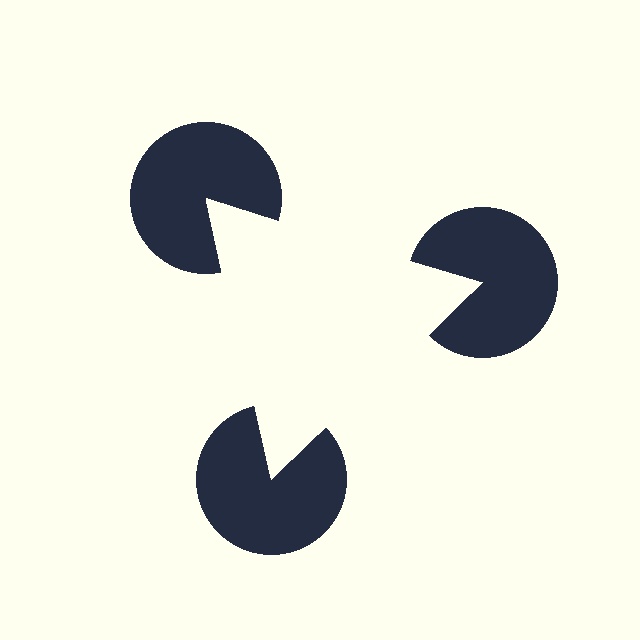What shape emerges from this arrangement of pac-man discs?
An illusory triangle — its edges are inferred from the aligned wedge cuts in the pac-man discs, not physically drawn.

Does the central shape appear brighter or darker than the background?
It typically appears slightly brighter than the background, even though no actual brightness change is drawn.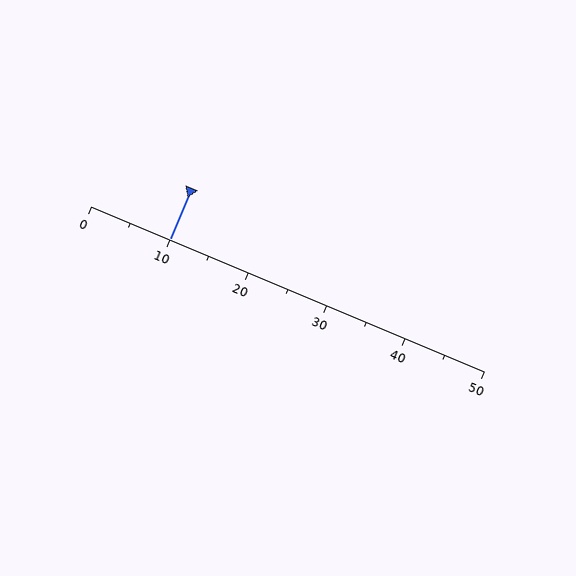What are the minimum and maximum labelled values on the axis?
The axis runs from 0 to 50.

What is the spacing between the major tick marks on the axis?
The major ticks are spaced 10 apart.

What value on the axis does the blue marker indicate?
The marker indicates approximately 10.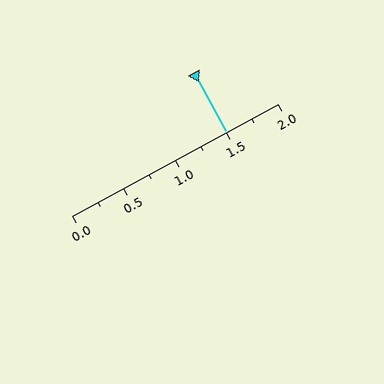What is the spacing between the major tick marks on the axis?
The major ticks are spaced 0.5 apart.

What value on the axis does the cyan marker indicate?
The marker indicates approximately 1.5.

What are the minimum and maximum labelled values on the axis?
The axis runs from 0.0 to 2.0.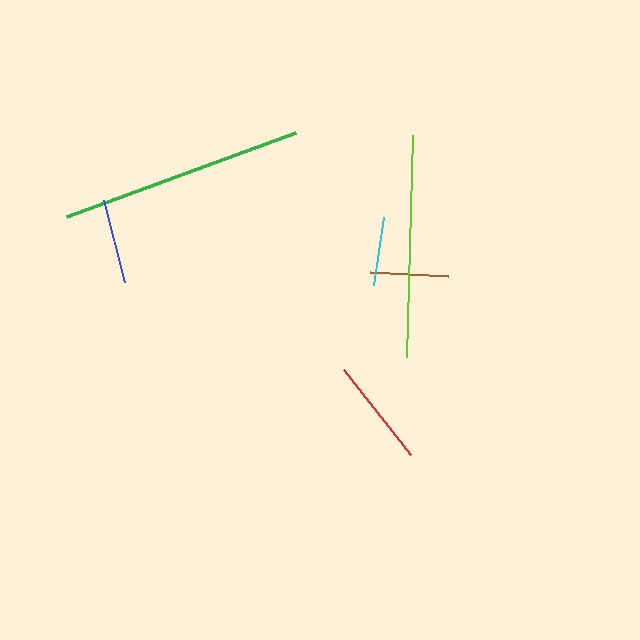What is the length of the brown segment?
The brown segment is approximately 79 pixels long.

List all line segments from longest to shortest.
From longest to shortest: green, lime, red, blue, brown, cyan.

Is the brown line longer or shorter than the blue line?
The blue line is longer than the brown line.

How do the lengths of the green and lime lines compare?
The green and lime lines are approximately the same length.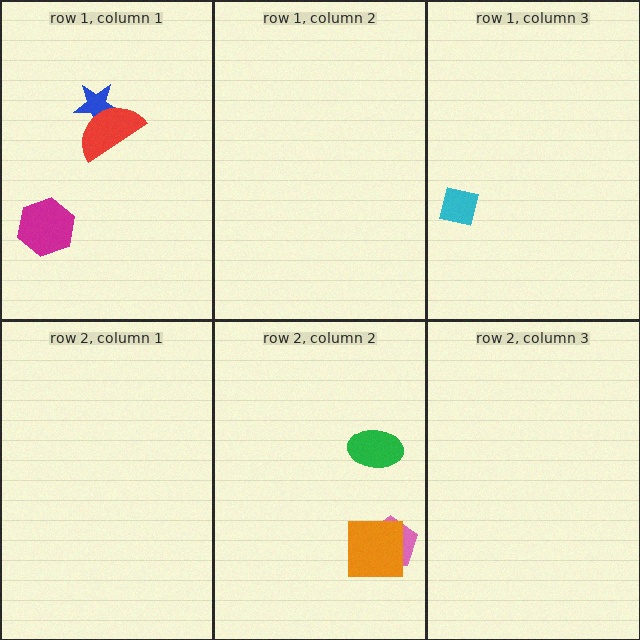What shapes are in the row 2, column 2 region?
The pink pentagon, the orange square, the green ellipse.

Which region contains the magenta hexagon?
The row 1, column 1 region.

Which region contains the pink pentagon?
The row 2, column 2 region.